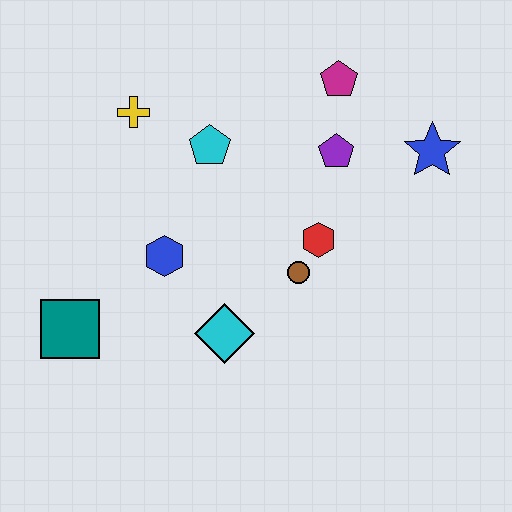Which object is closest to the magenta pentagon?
The purple pentagon is closest to the magenta pentagon.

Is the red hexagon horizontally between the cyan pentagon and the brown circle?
No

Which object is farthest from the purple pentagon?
The teal square is farthest from the purple pentagon.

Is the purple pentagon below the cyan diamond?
No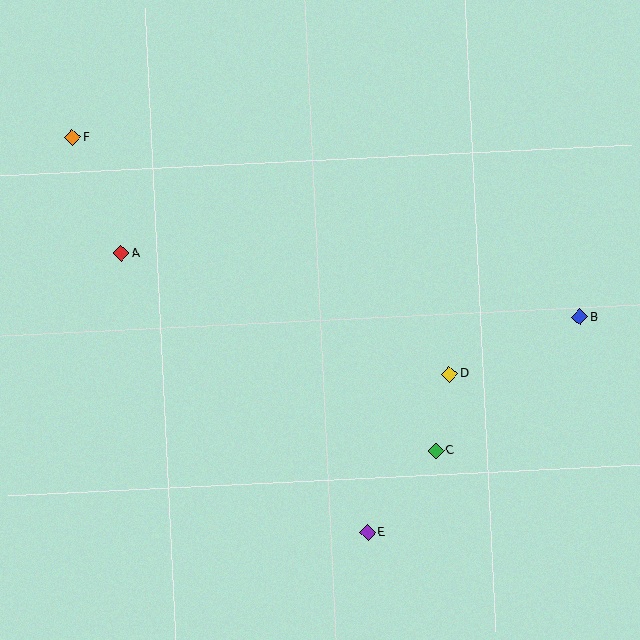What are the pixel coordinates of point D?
Point D is at (450, 374).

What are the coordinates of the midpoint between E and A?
The midpoint between E and A is at (244, 393).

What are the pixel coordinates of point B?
Point B is at (580, 317).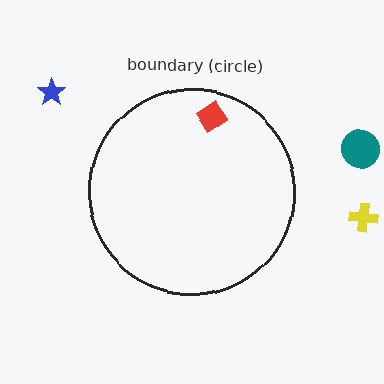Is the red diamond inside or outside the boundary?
Inside.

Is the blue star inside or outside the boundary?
Outside.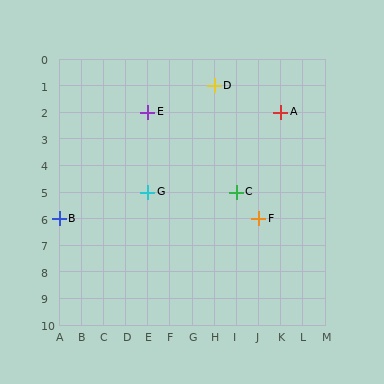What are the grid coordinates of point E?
Point E is at grid coordinates (E, 2).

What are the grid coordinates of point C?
Point C is at grid coordinates (I, 5).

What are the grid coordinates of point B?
Point B is at grid coordinates (A, 6).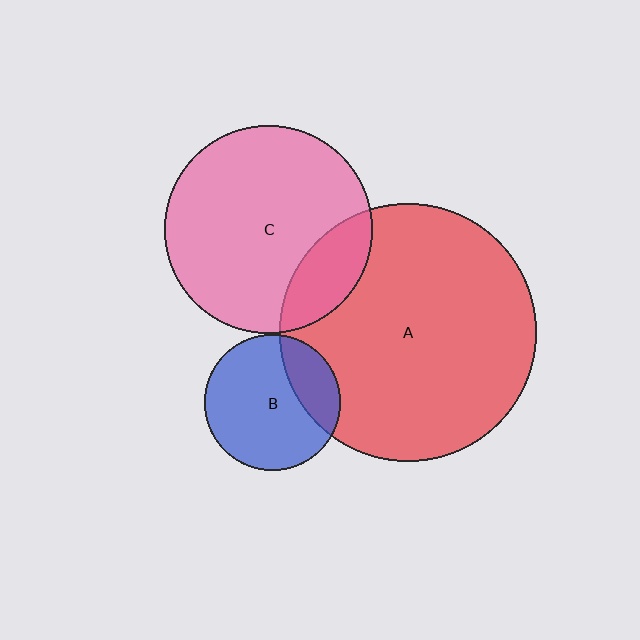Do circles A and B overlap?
Yes.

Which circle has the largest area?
Circle A (red).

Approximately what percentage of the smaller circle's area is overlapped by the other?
Approximately 25%.